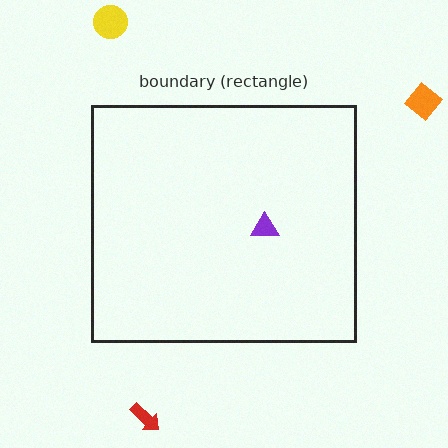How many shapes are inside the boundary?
1 inside, 3 outside.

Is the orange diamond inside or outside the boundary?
Outside.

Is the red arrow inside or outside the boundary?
Outside.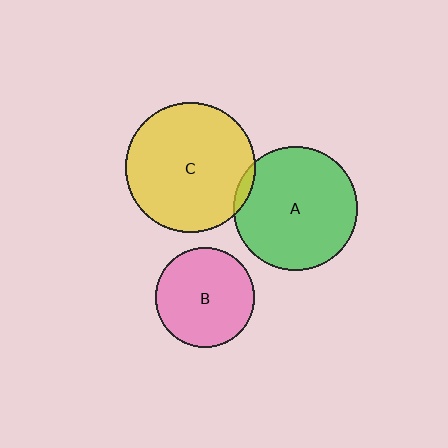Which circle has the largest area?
Circle C (yellow).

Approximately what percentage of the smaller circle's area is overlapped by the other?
Approximately 5%.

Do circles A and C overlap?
Yes.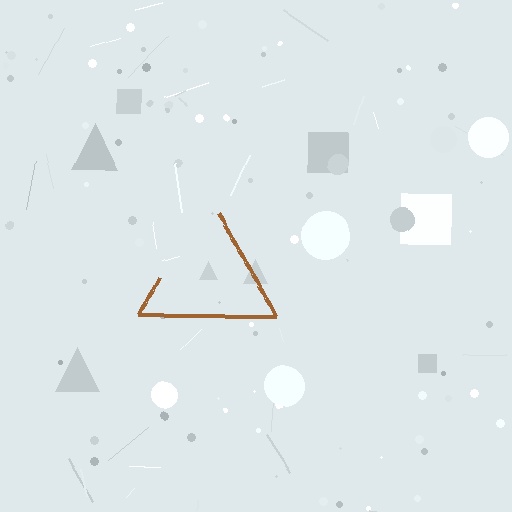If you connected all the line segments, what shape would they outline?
They would outline a triangle.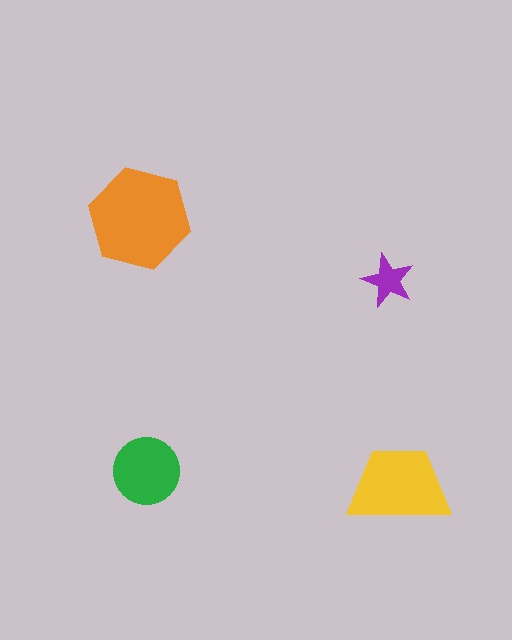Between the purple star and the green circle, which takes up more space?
The green circle.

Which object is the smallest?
The purple star.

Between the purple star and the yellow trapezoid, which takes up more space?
The yellow trapezoid.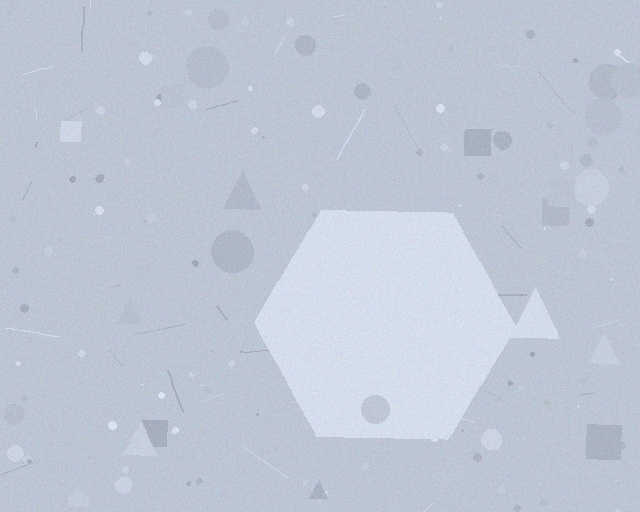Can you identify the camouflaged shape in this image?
The camouflaged shape is a hexagon.